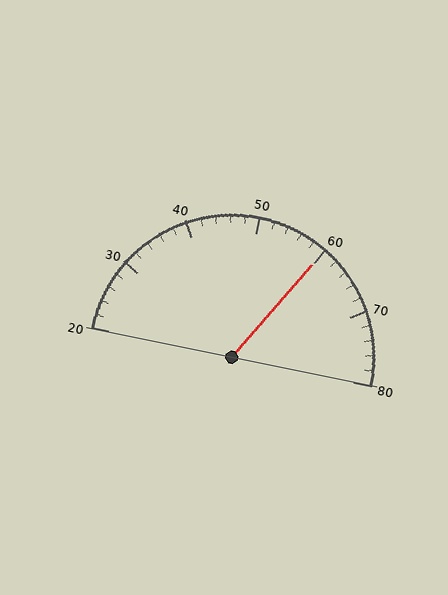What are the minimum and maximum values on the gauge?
The gauge ranges from 20 to 80.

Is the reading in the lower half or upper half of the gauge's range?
The reading is in the upper half of the range (20 to 80).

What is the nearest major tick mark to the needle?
The nearest major tick mark is 60.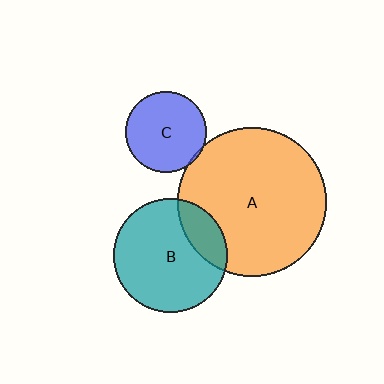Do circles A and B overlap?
Yes.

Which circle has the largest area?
Circle A (orange).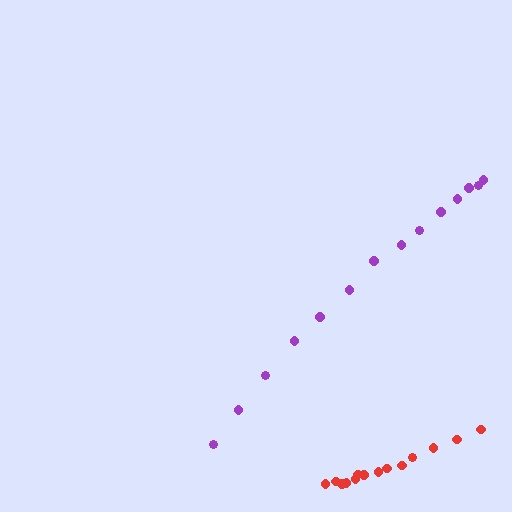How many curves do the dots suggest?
There are 2 distinct paths.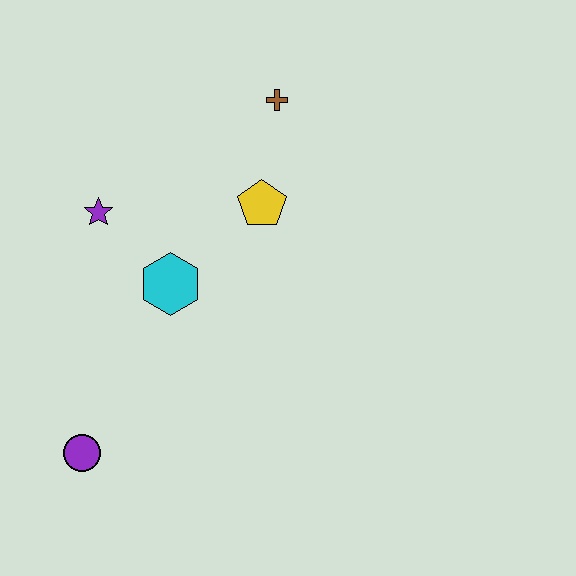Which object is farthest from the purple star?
The purple circle is farthest from the purple star.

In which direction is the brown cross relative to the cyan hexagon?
The brown cross is above the cyan hexagon.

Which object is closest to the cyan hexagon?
The purple star is closest to the cyan hexagon.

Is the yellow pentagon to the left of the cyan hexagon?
No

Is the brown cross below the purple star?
No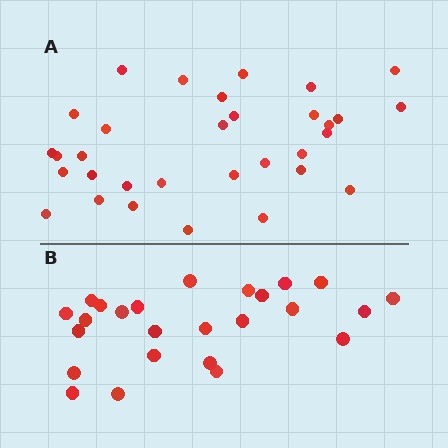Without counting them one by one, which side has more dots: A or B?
Region A (the top region) has more dots.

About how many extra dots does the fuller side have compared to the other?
Region A has roughly 8 or so more dots than region B.